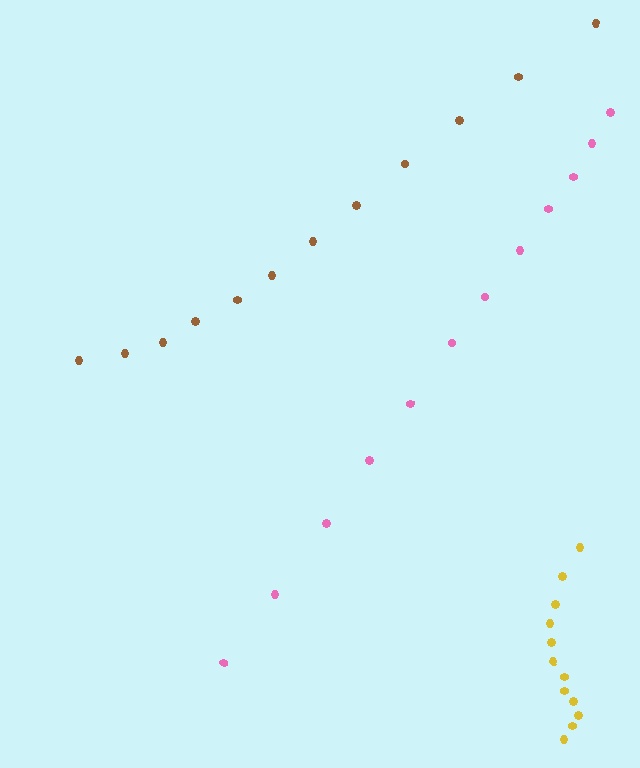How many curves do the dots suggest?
There are 3 distinct paths.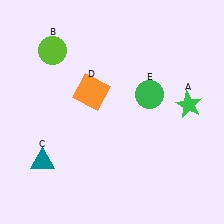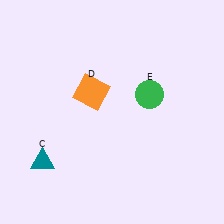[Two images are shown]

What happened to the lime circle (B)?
The lime circle (B) was removed in Image 2. It was in the top-left area of Image 1.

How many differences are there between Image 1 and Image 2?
There are 2 differences between the two images.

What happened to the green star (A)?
The green star (A) was removed in Image 2. It was in the top-right area of Image 1.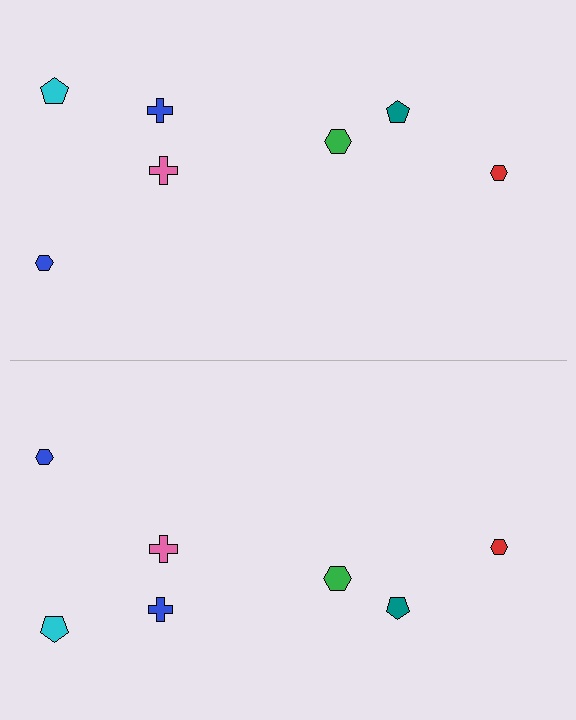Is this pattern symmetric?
Yes, this pattern has bilateral (reflection) symmetry.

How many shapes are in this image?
There are 14 shapes in this image.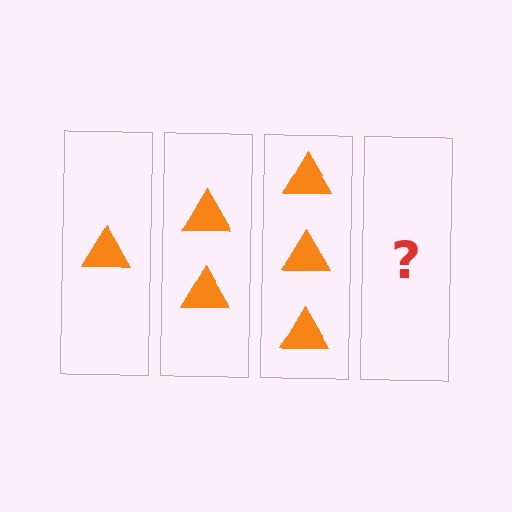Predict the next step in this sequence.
The next step is 4 triangles.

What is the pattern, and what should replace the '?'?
The pattern is that each step adds one more triangle. The '?' should be 4 triangles.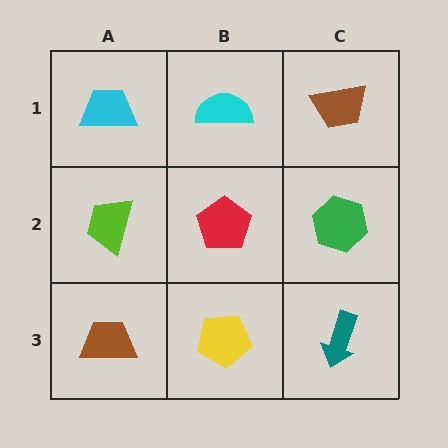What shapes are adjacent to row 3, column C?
A green hexagon (row 2, column C), a yellow pentagon (row 3, column B).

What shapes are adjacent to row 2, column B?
A cyan semicircle (row 1, column B), a yellow pentagon (row 3, column B), a lime trapezoid (row 2, column A), a green hexagon (row 2, column C).